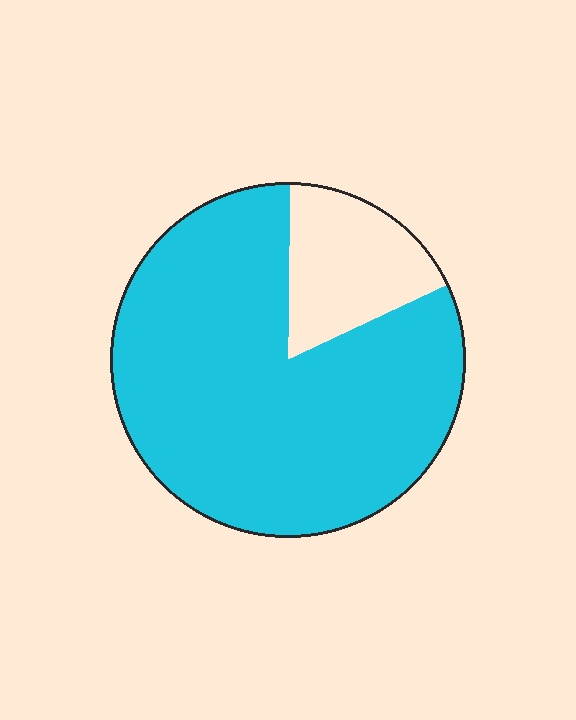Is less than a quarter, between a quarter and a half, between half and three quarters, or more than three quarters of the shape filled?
More than three quarters.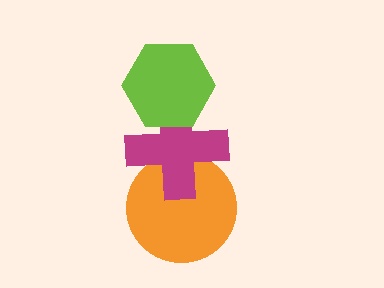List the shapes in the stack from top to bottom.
From top to bottom: the lime hexagon, the magenta cross, the orange circle.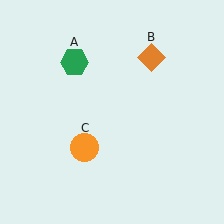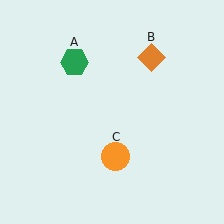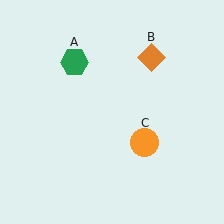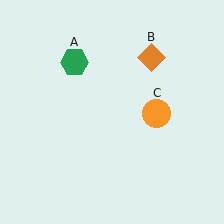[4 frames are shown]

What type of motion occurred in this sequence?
The orange circle (object C) rotated counterclockwise around the center of the scene.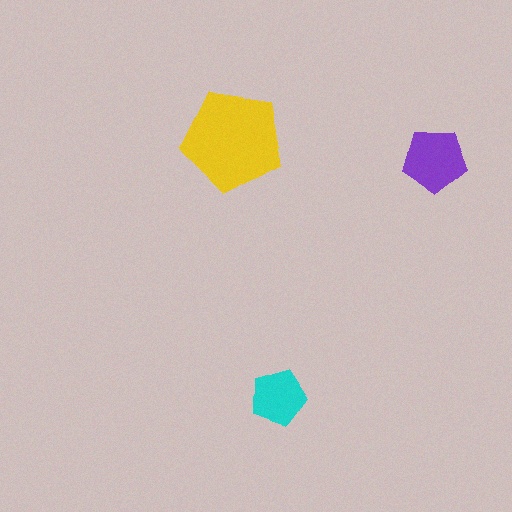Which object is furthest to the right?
The purple pentagon is rightmost.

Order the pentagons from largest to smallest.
the yellow one, the purple one, the cyan one.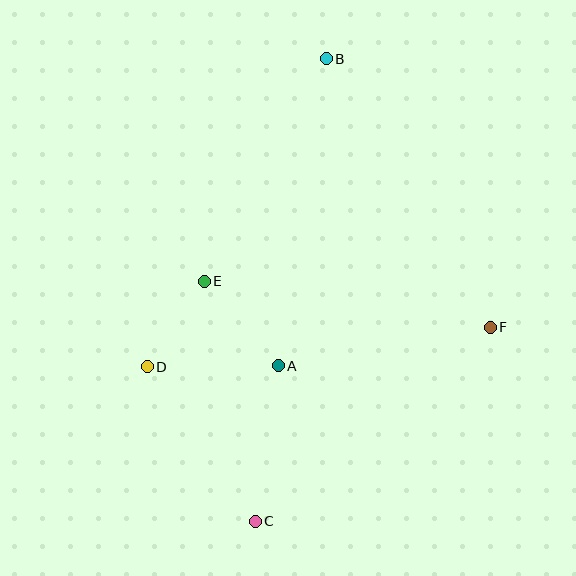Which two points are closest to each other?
Points D and E are closest to each other.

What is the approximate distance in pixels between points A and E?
The distance between A and E is approximately 112 pixels.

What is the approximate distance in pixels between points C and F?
The distance between C and F is approximately 305 pixels.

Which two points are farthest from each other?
Points B and C are farthest from each other.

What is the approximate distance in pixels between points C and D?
The distance between C and D is approximately 188 pixels.